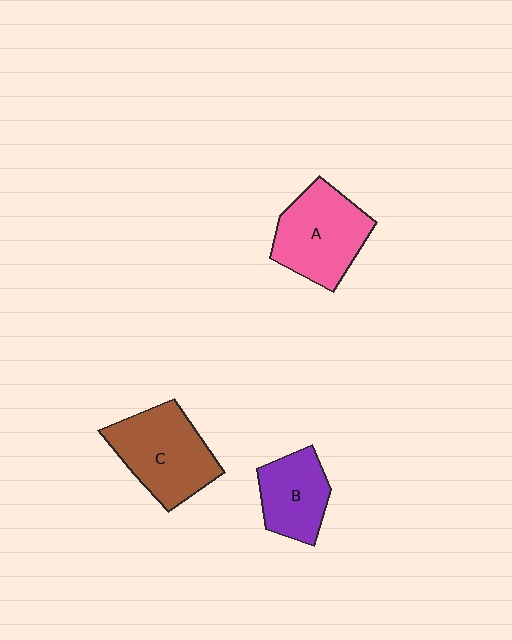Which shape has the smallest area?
Shape B (purple).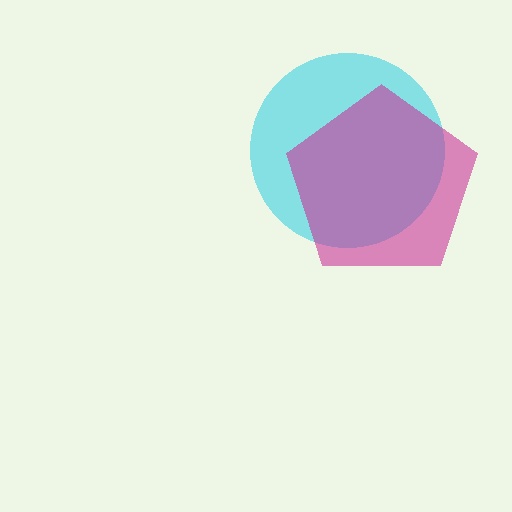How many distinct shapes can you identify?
There are 2 distinct shapes: a cyan circle, a magenta pentagon.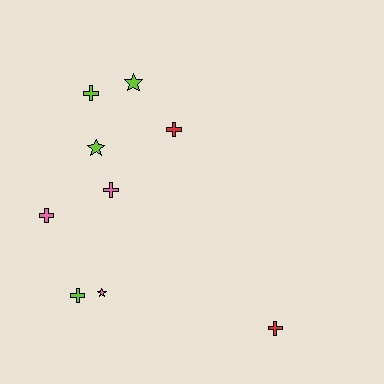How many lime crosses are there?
There are 2 lime crosses.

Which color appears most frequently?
Lime, with 4 objects.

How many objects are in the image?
There are 9 objects.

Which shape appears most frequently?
Cross, with 6 objects.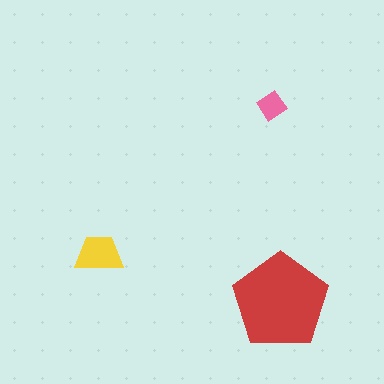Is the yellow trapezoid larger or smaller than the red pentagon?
Smaller.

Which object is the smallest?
The pink diamond.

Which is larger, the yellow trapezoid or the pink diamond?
The yellow trapezoid.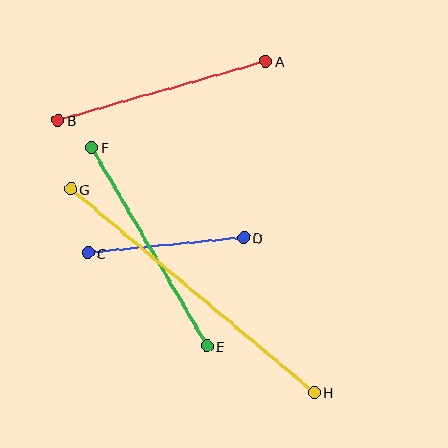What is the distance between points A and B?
The distance is approximately 216 pixels.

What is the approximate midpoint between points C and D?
The midpoint is at approximately (166, 245) pixels.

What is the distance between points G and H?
The distance is approximately 317 pixels.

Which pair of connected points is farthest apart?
Points G and H are farthest apart.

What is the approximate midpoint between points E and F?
The midpoint is at approximately (149, 247) pixels.